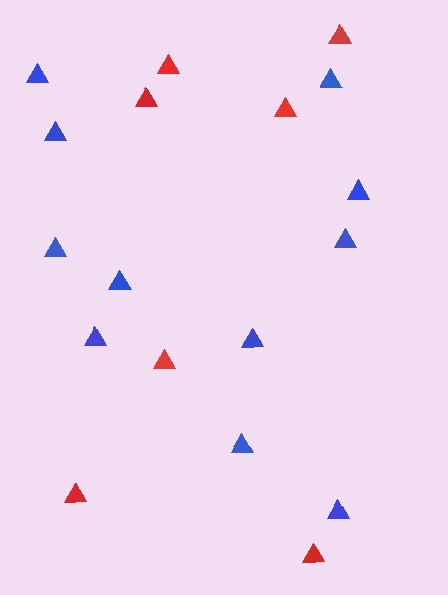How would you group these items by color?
There are 2 groups: one group of red triangles (7) and one group of blue triangles (11).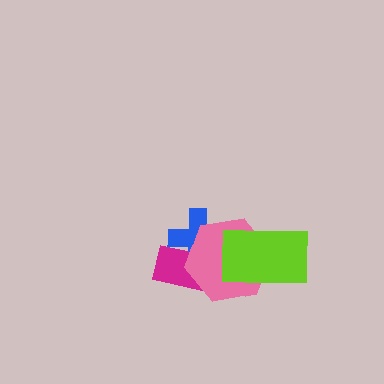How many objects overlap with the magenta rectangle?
2 objects overlap with the magenta rectangle.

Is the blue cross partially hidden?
Yes, it is partially covered by another shape.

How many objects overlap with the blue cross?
2 objects overlap with the blue cross.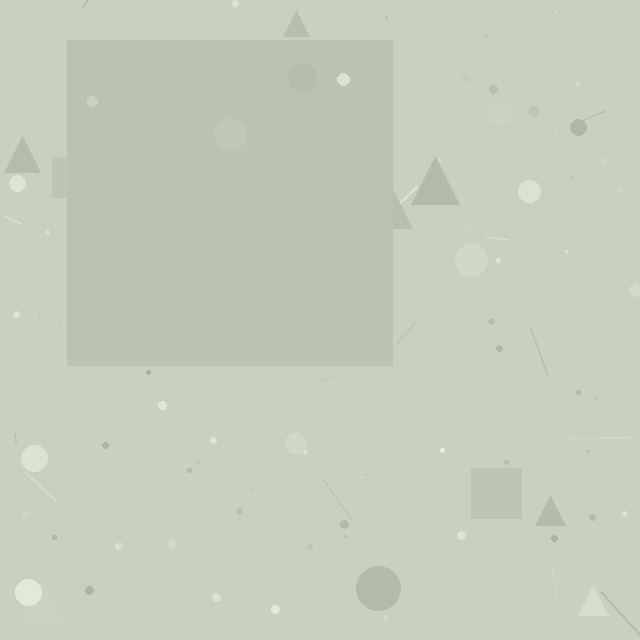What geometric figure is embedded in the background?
A square is embedded in the background.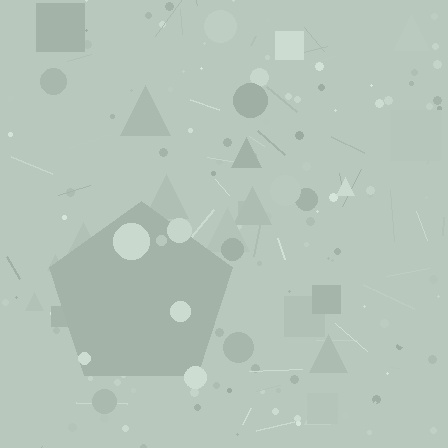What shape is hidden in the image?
A pentagon is hidden in the image.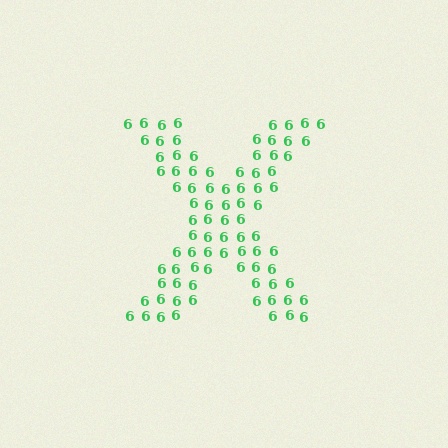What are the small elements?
The small elements are digit 6's.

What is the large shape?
The large shape is the letter X.